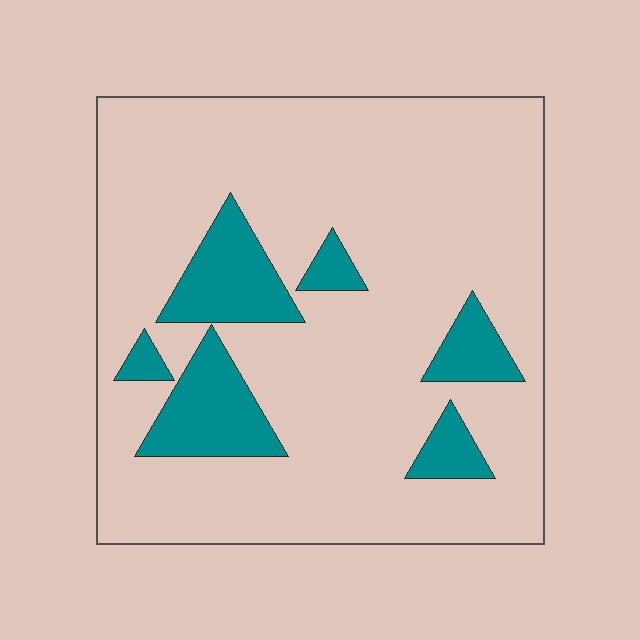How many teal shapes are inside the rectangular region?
6.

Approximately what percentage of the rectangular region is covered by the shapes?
Approximately 15%.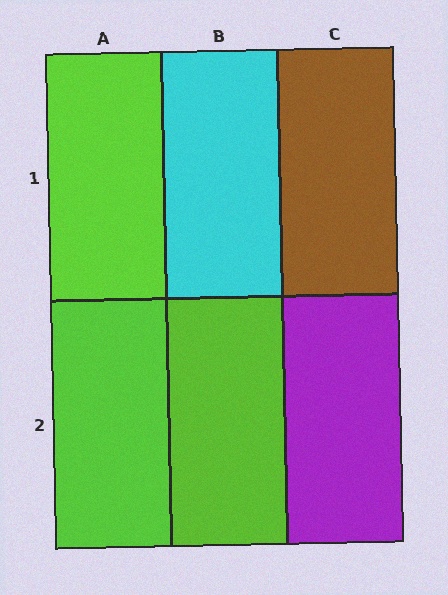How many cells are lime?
3 cells are lime.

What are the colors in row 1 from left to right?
Lime, cyan, brown.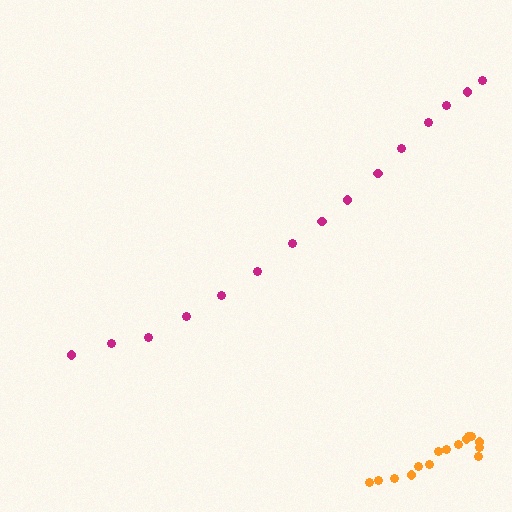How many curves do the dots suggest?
There are 2 distinct paths.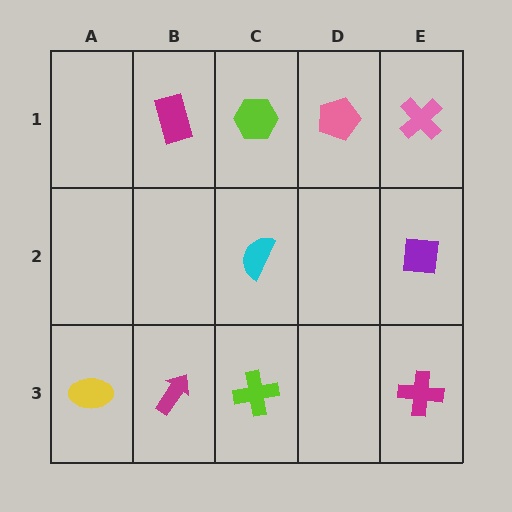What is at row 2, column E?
A purple square.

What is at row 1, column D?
A pink pentagon.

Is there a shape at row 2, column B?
No, that cell is empty.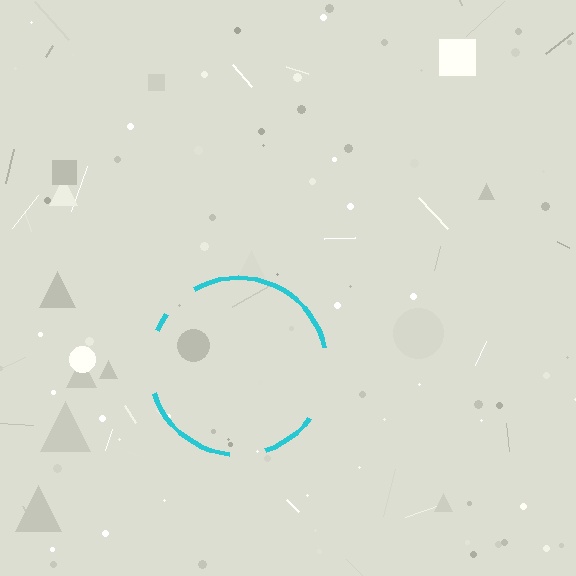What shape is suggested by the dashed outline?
The dashed outline suggests a circle.